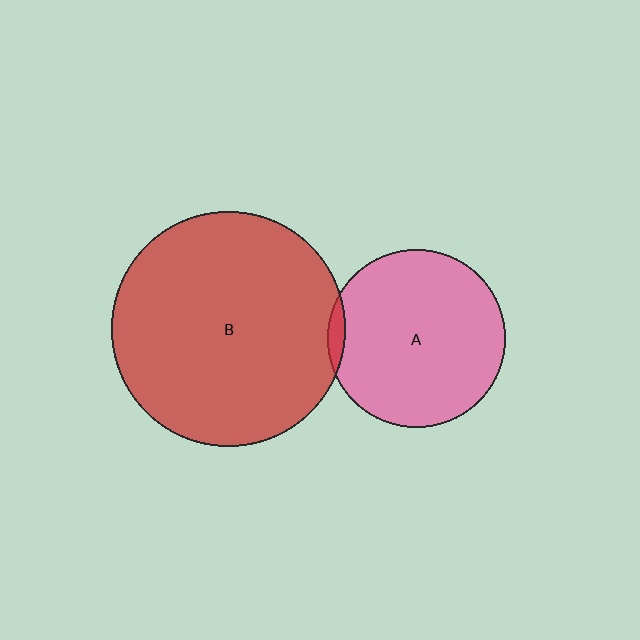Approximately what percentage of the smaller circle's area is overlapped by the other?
Approximately 5%.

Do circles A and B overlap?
Yes.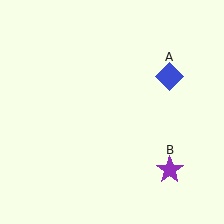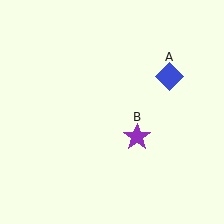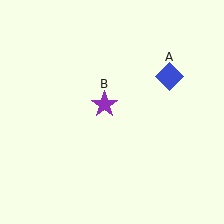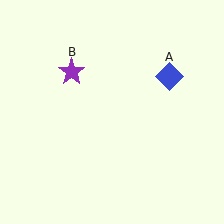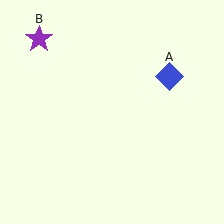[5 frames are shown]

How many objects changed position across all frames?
1 object changed position: purple star (object B).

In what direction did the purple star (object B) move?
The purple star (object B) moved up and to the left.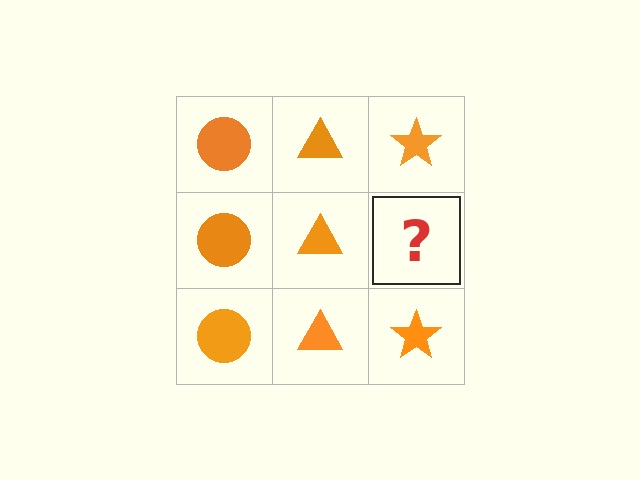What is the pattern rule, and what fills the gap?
The rule is that each column has a consistent shape. The gap should be filled with an orange star.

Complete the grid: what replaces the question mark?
The question mark should be replaced with an orange star.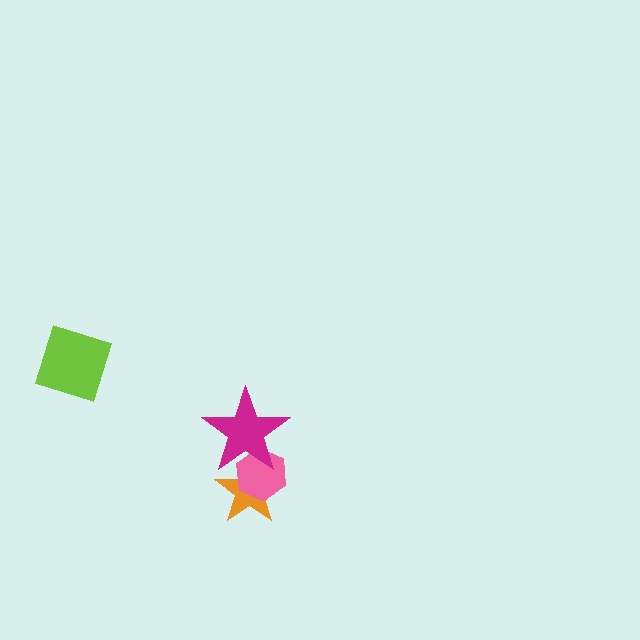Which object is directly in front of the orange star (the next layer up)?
The pink hexagon is directly in front of the orange star.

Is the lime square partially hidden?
No, no other shape covers it.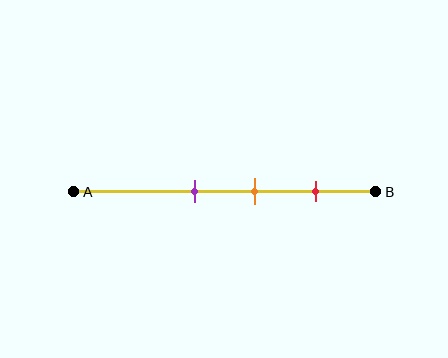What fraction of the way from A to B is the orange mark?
The orange mark is approximately 60% (0.6) of the way from A to B.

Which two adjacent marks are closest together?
The purple and orange marks are the closest adjacent pair.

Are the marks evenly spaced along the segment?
Yes, the marks are approximately evenly spaced.